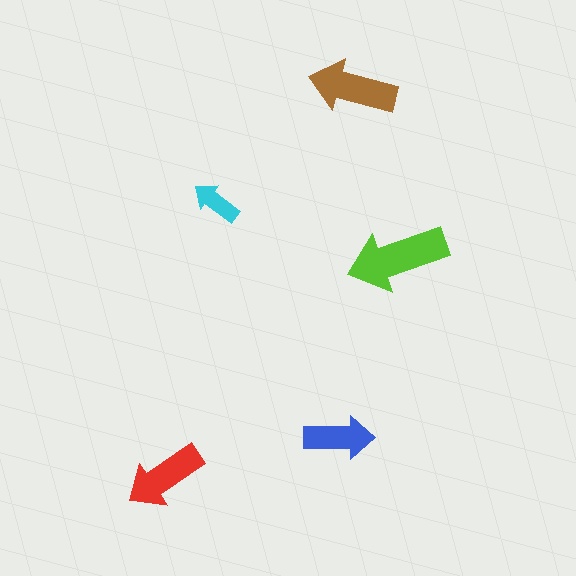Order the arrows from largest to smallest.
the lime one, the brown one, the red one, the blue one, the cyan one.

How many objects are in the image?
There are 5 objects in the image.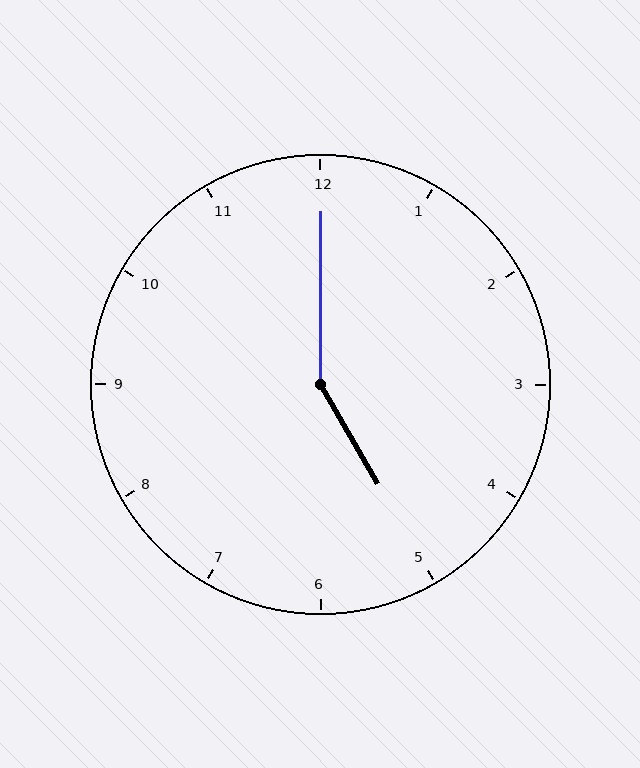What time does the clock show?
5:00.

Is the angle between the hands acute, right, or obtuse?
It is obtuse.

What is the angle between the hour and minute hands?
Approximately 150 degrees.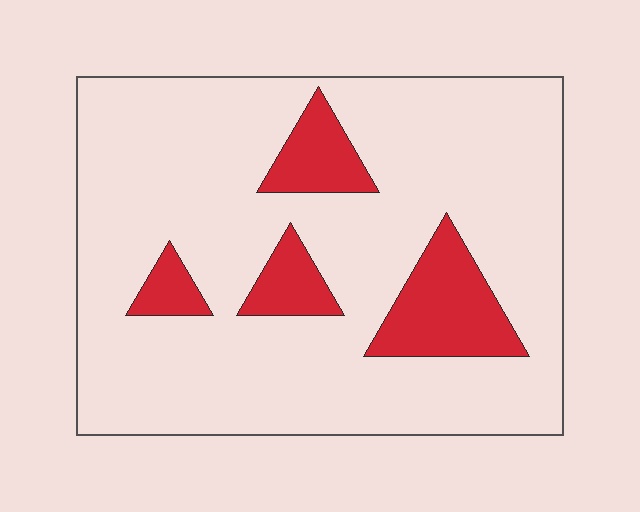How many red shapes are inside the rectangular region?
4.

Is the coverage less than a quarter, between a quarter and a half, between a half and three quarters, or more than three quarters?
Less than a quarter.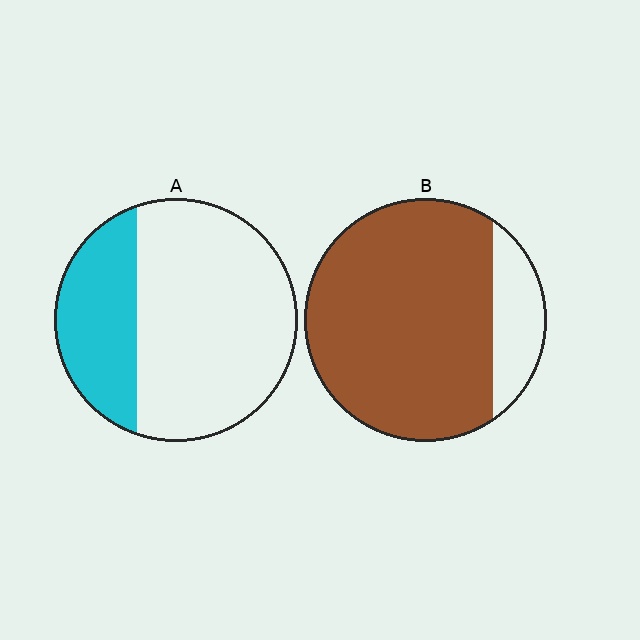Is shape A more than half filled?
No.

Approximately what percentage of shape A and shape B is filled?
A is approximately 30% and B is approximately 85%.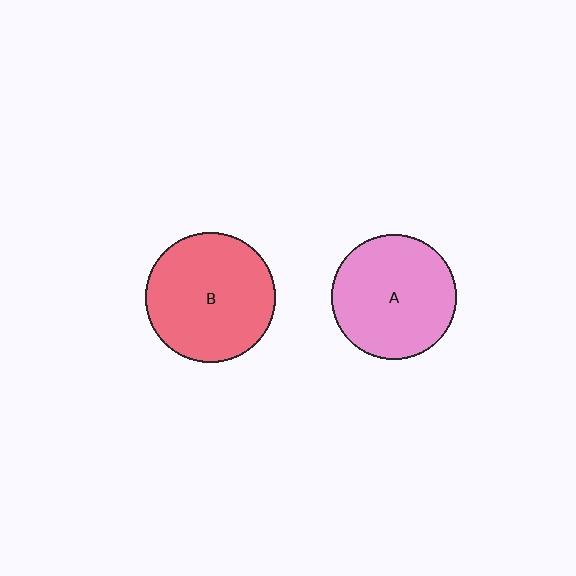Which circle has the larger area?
Circle B (red).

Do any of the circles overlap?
No, none of the circles overlap.